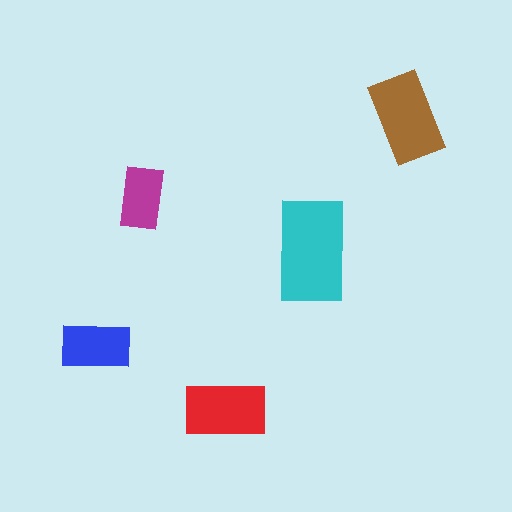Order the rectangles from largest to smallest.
the cyan one, the brown one, the red one, the blue one, the magenta one.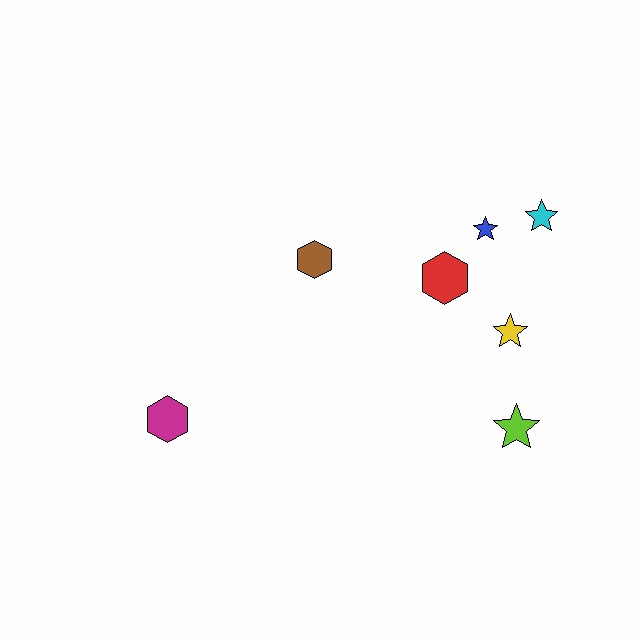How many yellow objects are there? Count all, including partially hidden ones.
There is 1 yellow object.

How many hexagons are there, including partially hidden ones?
There are 3 hexagons.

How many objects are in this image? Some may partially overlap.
There are 7 objects.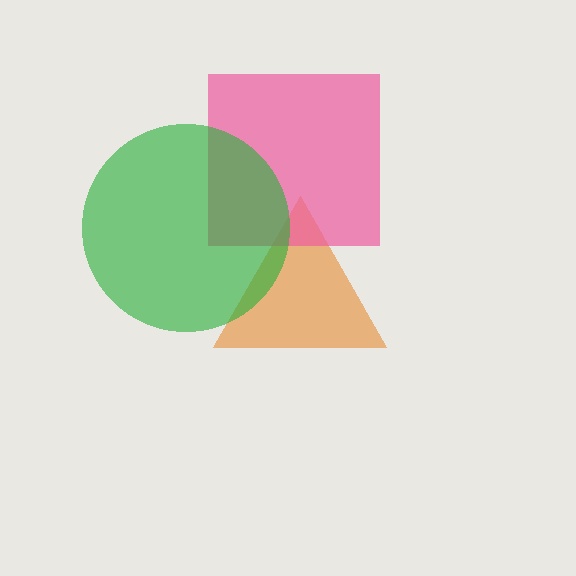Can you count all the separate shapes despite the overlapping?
Yes, there are 3 separate shapes.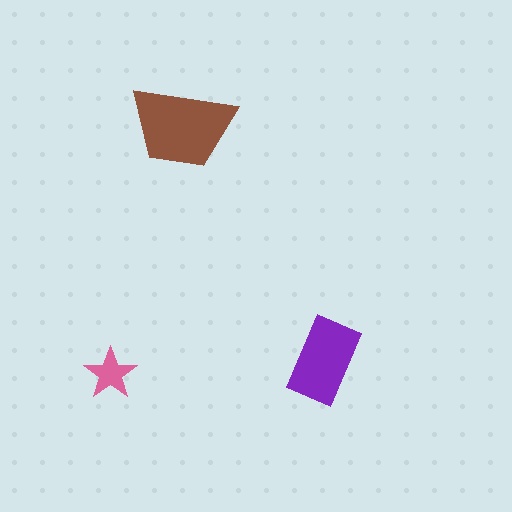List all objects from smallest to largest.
The pink star, the purple rectangle, the brown trapezoid.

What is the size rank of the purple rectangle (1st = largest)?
2nd.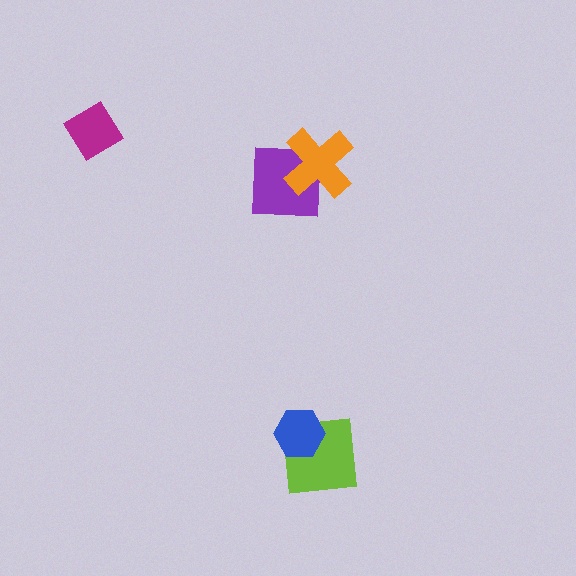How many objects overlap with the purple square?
1 object overlaps with the purple square.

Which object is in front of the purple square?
The orange cross is in front of the purple square.